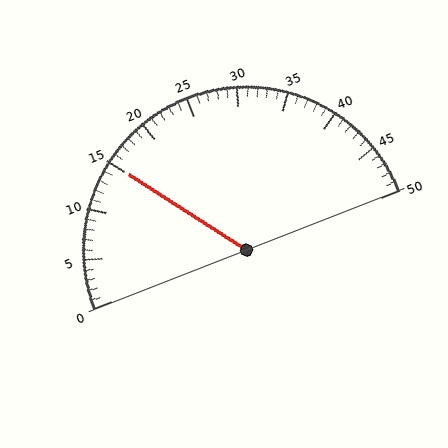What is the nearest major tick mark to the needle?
The nearest major tick mark is 15.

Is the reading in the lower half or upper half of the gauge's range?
The reading is in the lower half of the range (0 to 50).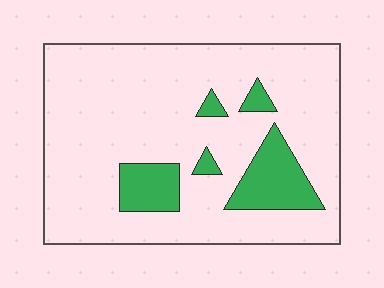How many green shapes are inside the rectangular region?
5.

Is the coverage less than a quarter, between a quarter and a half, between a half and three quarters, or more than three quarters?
Less than a quarter.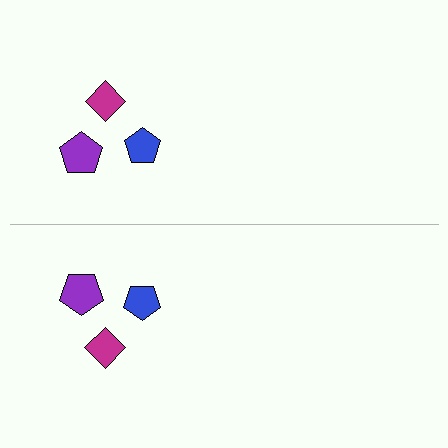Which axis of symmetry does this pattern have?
The pattern has a horizontal axis of symmetry running through the center of the image.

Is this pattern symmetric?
Yes, this pattern has bilateral (reflection) symmetry.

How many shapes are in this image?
There are 6 shapes in this image.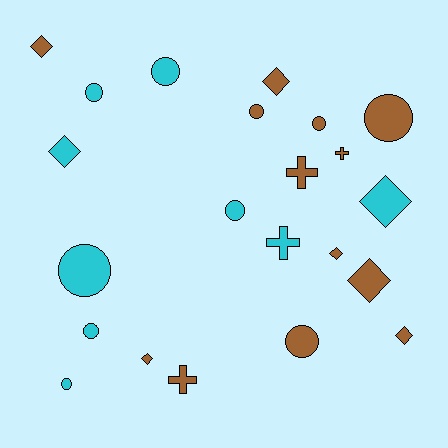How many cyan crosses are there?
There is 1 cyan cross.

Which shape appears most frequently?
Circle, with 10 objects.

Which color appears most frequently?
Brown, with 13 objects.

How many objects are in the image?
There are 22 objects.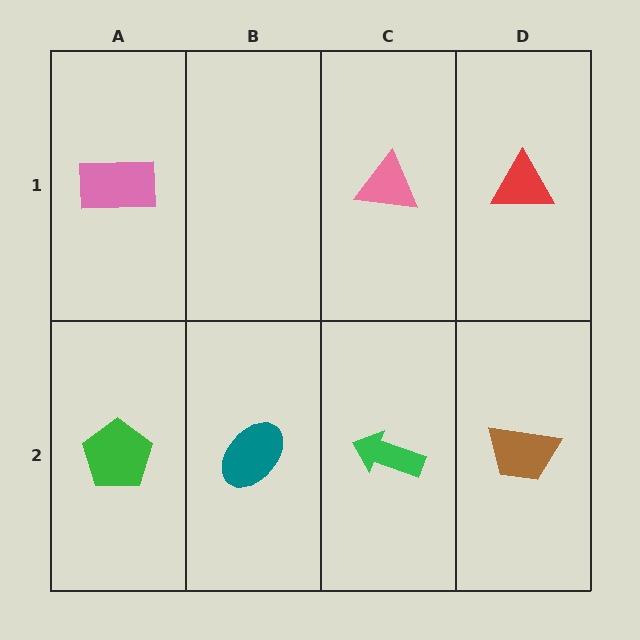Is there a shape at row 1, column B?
No, that cell is empty.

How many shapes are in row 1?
3 shapes.